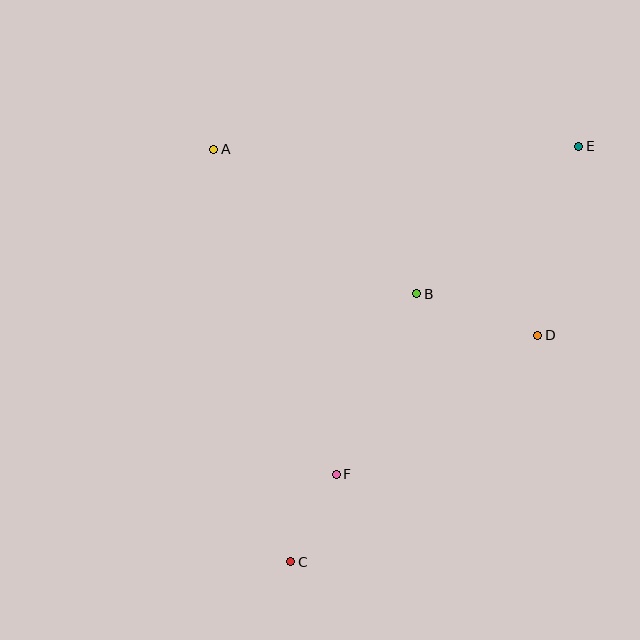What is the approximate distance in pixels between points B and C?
The distance between B and C is approximately 296 pixels.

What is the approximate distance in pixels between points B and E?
The distance between B and E is approximately 219 pixels.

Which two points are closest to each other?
Points C and F are closest to each other.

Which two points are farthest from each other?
Points C and E are farthest from each other.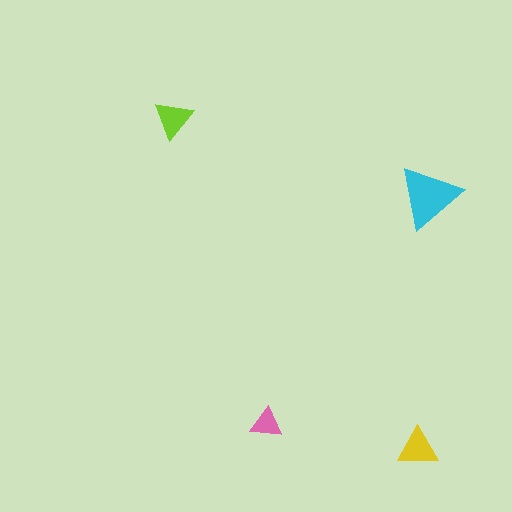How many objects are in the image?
There are 4 objects in the image.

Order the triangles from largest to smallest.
the cyan one, the yellow one, the lime one, the pink one.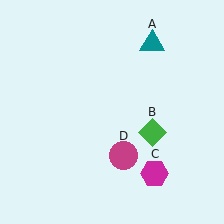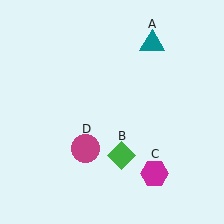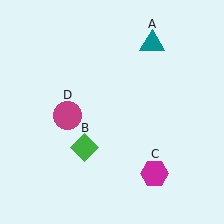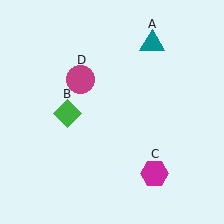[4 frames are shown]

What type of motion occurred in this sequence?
The green diamond (object B), magenta circle (object D) rotated clockwise around the center of the scene.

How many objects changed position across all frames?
2 objects changed position: green diamond (object B), magenta circle (object D).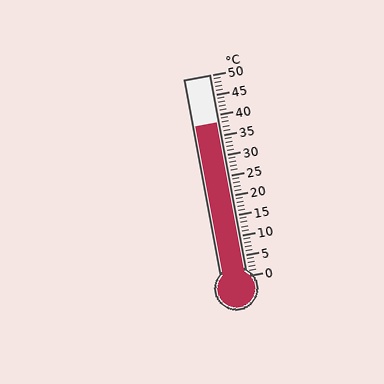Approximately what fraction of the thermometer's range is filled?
The thermometer is filled to approximately 75% of its range.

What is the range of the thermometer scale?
The thermometer scale ranges from 0°C to 50°C.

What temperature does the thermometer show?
The thermometer shows approximately 38°C.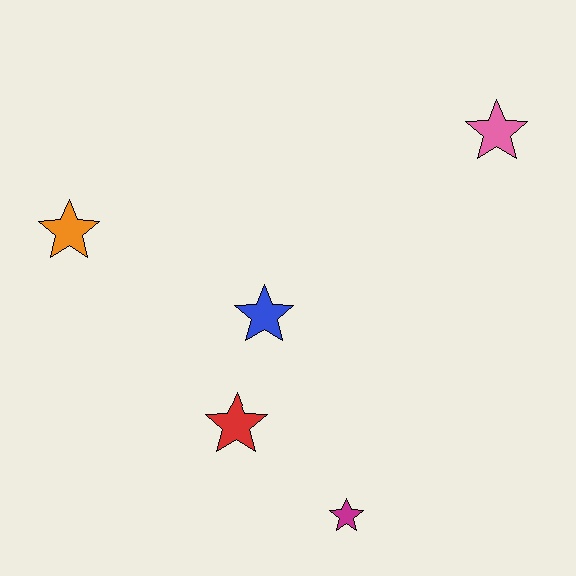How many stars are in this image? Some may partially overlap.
There are 5 stars.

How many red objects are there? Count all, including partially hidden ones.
There is 1 red object.